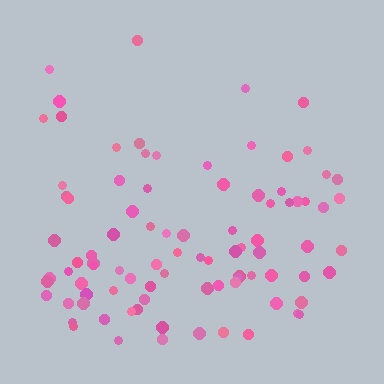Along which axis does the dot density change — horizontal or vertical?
Vertical.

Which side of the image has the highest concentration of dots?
The bottom.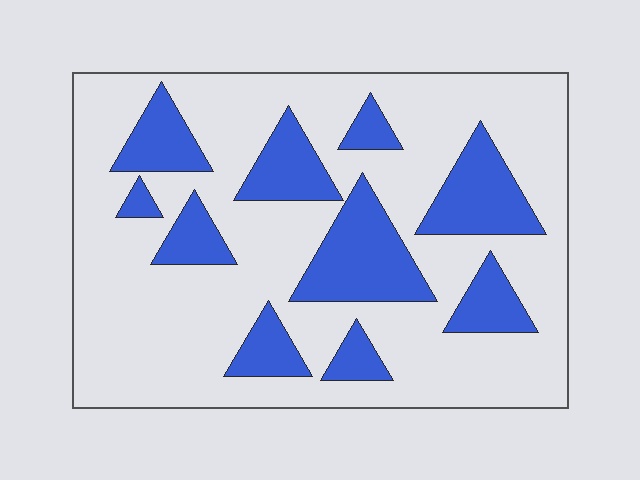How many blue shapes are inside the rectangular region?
10.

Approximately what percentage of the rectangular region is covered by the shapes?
Approximately 25%.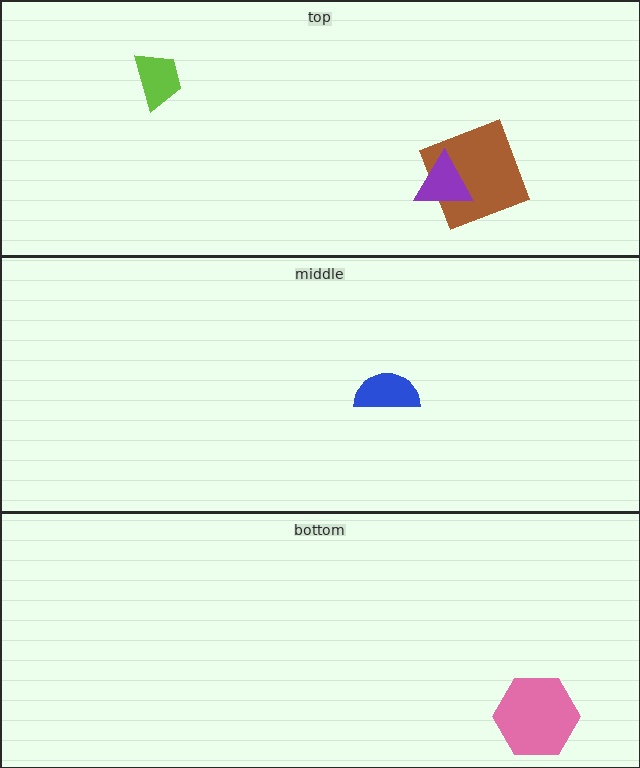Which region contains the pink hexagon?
The bottom region.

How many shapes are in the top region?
3.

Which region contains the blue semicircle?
The middle region.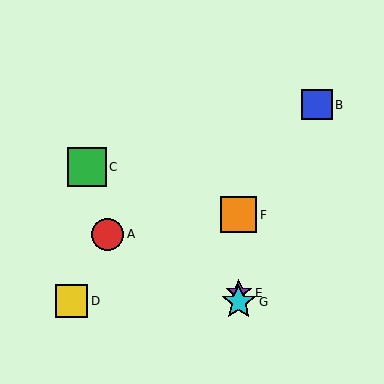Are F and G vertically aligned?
Yes, both are at x≈239.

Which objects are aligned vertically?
Objects E, F, G are aligned vertically.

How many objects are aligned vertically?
3 objects (E, F, G) are aligned vertically.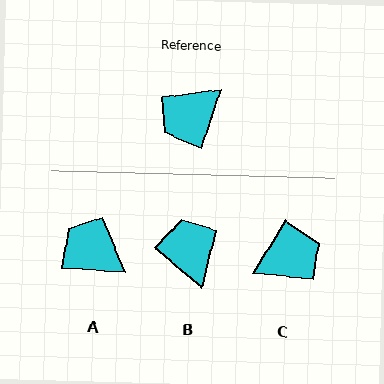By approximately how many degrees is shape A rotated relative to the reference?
Approximately 76 degrees clockwise.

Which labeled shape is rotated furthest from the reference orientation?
C, about 167 degrees away.